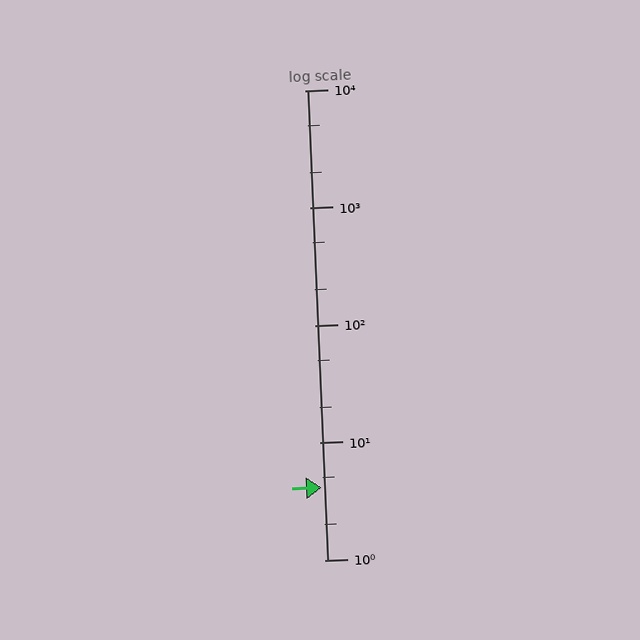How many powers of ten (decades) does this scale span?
The scale spans 4 decades, from 1 to 10000.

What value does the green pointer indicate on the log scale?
The pointer indicates approximately 4.1.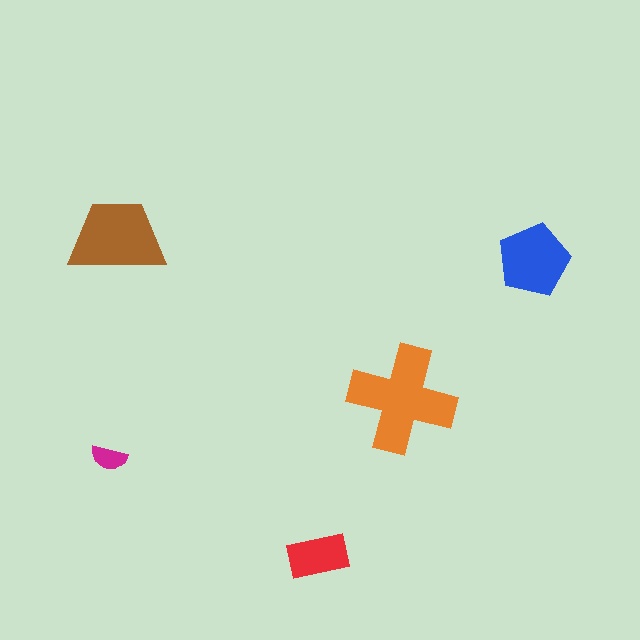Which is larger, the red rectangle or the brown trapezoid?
The brown trapezoid.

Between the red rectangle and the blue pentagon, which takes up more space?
The blue pentagon.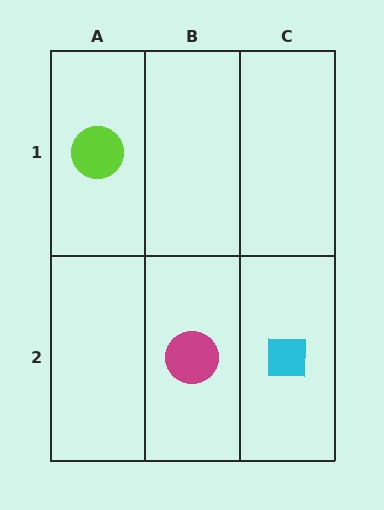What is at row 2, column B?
A magenta circle.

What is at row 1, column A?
A lime circle.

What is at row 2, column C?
A cyan square.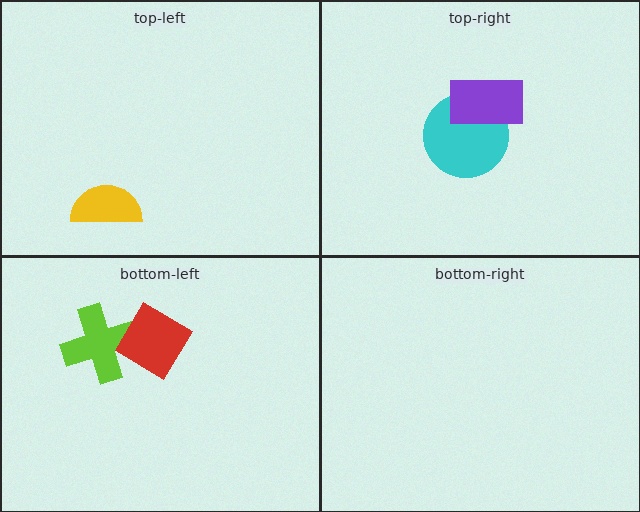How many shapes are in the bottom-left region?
2.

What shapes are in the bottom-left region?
The lime cross, the red diamond.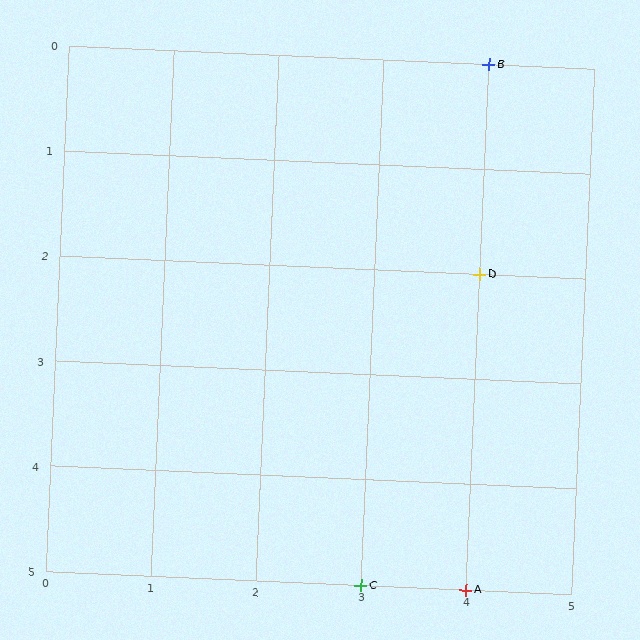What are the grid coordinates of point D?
Point D is at grid coordinates (4, 2).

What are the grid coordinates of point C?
Point C is at grid coordinates (3, 5).